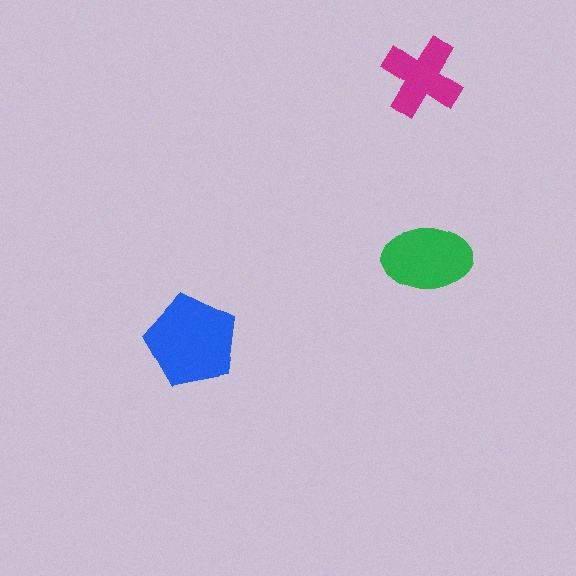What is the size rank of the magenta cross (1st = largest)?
3rd.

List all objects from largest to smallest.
The blue pentagon, the green ellipse, the magenta cross.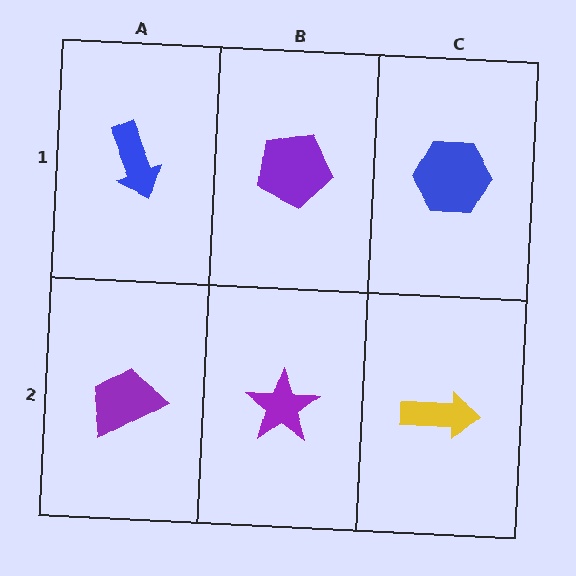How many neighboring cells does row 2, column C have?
2.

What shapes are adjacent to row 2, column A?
A blue arrow (row 1, column A), a purple star (row 2, column B).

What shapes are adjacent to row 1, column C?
A yellow arrow (row 2, column C), a purple pentagon (row 1, column B).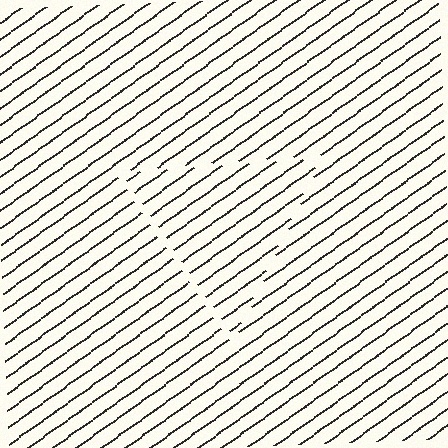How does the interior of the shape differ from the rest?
The interior of the shape contains the same grating, shifted by half a period — the contour is defined by the phase discontinuity where line-ends from the inner and outer gratings abut.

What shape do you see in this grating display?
An illusory triangle. The interior of the shape contains the same grating, shifted by half a period — the contour is defined by the phase discontinuity where line-ends from the inner and outer gratings abut.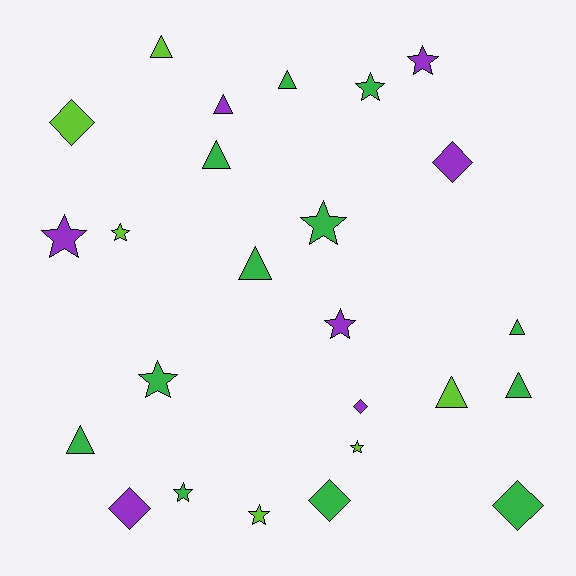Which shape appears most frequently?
Star, with 10 objects.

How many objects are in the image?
There are 25 objects.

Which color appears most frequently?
Green, with 12 objects.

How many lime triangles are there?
There are 2 lime triangles.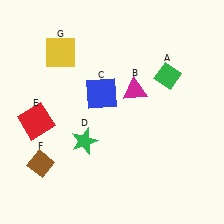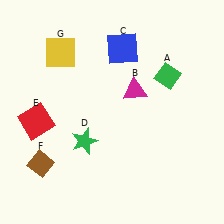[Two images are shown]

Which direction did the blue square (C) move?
The blue square (C) moved up.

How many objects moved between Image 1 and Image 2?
1 object moved between the two images.